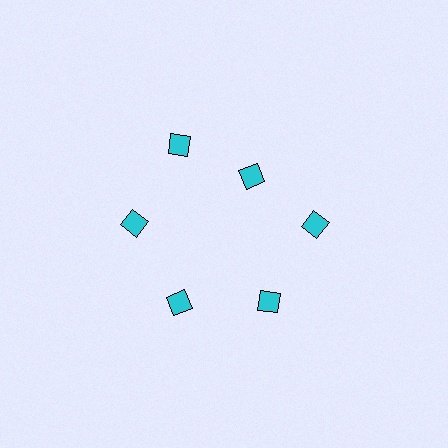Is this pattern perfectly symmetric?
No. The 6 cyan diamonds are arranged in a ring, but one element near the 1 o'clock position is pulled inward toward the center, breaking the 6-fold rotational symmetry.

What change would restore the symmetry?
The symmetry would be restored by moving it outward, back onto the ring so that all 6 diamonds sit at equal angles and equal distance from the center.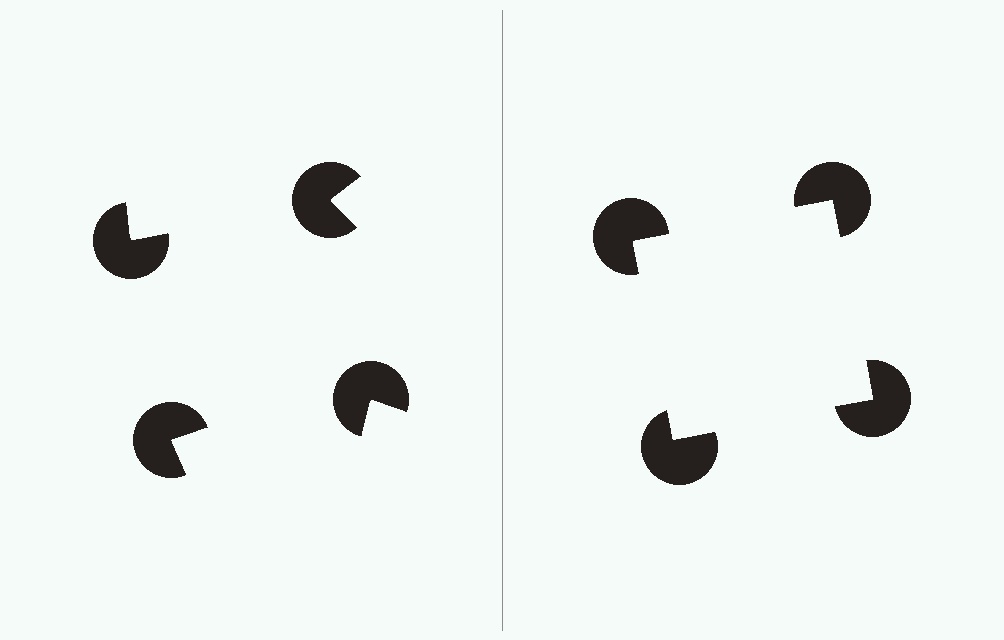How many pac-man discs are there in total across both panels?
8 — 4 on each side.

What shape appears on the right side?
An illusory square.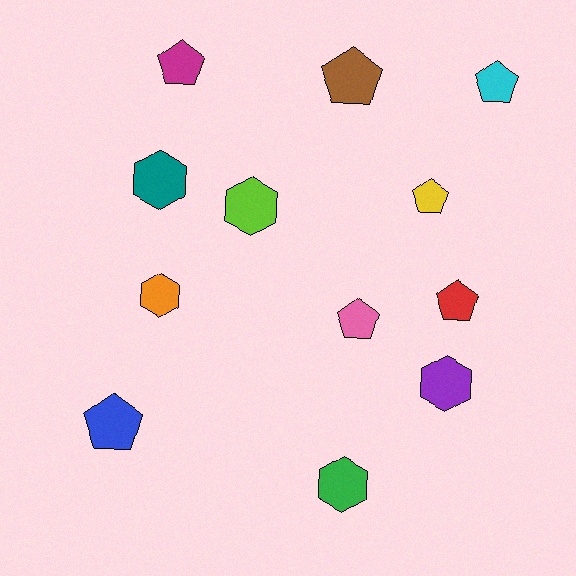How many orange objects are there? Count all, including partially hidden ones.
There is 1 orange object.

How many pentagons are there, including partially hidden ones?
There are 7 pentagons.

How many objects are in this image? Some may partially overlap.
There are 12 objects.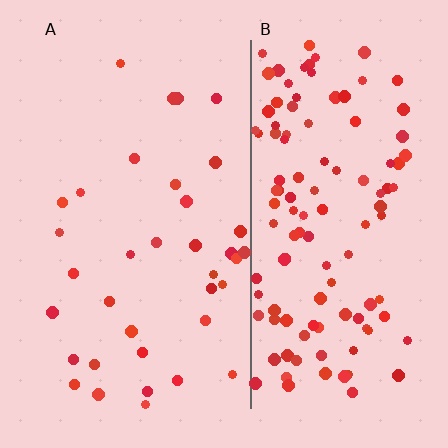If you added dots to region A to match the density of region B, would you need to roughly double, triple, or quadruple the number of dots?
Approximately quadruple.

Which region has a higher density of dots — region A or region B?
B (the right).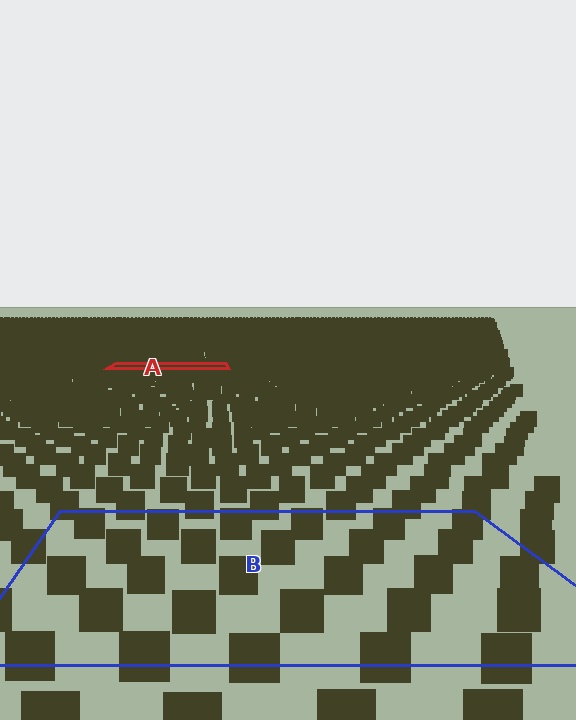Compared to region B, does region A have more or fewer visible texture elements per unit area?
Region A has more texture elements per unit area — they are packed more densely because it is farther away.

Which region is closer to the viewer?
Region B is closer. The texture elements there are larger and more spread out.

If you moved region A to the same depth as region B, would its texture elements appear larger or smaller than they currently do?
They would appear larger. At a closer depth, the same texture elements are projected at a bigger on-screen size.